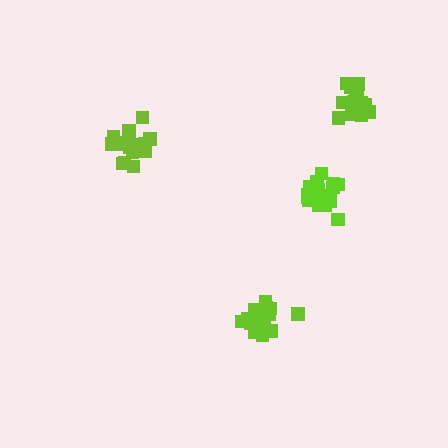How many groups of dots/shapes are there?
There are 4 groups.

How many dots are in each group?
Group 1: 19 dots, Group 2: 19 dots, Group 3: 17 dots, Group 4: 15 dots (70 total).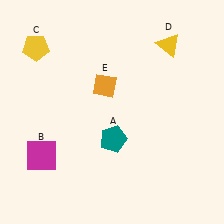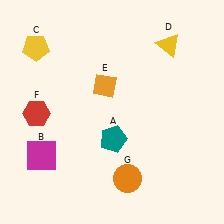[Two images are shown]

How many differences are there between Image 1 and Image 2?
There are 2 differences between the two images.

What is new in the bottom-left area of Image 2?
A red hexagon (F) was added in the bottom-left area of Image 2.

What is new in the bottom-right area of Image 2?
An orange circle (G) was added in the bottom-right area of Image 2.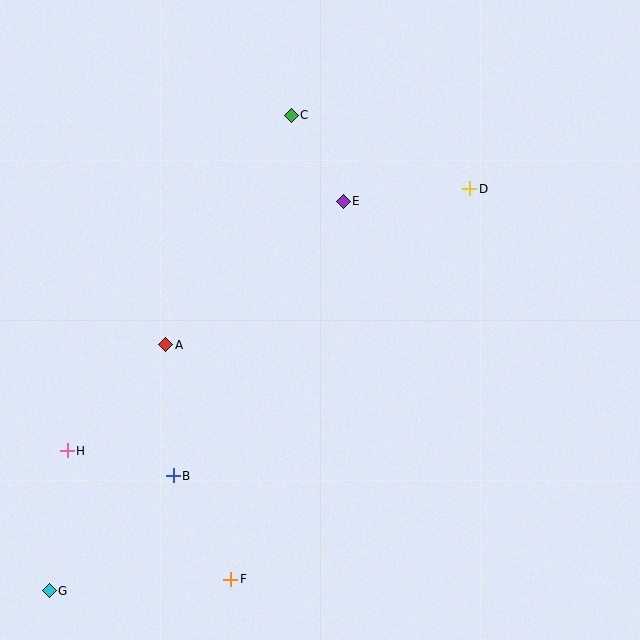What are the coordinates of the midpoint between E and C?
The midpoint between E and C is at (317, 158).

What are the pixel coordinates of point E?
Point E is at (343, 201).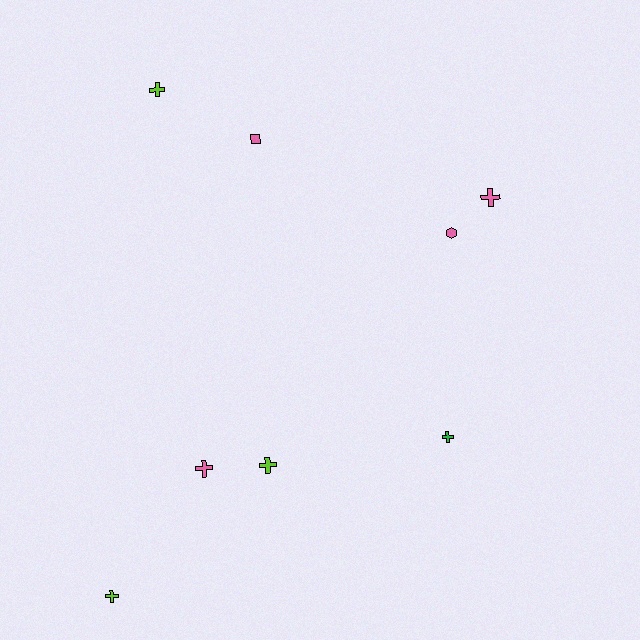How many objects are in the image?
There are 8 objects.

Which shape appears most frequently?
Cross, with 6 objects.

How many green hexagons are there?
There are no green hexagons.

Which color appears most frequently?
Pink, with 4 objects.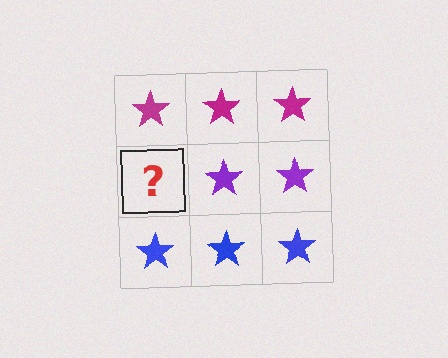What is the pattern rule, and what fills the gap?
The rule is that each row has a consistent color. The gap should be filled with a purple star.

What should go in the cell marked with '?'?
The missing cell should contain a purple star.